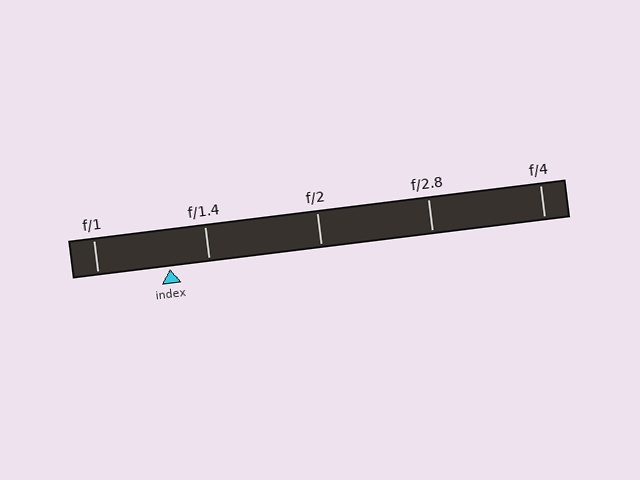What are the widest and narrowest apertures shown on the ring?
The widest aperture shown is f/1 and the narrowest is f/4.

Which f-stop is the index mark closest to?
The index mark is closest to f/1.4.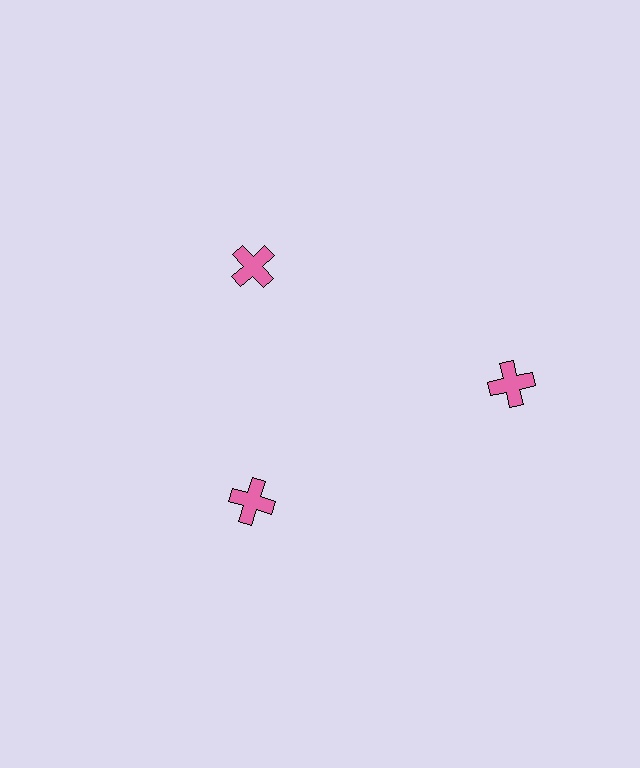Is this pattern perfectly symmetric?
No. The 3 pink crosses are arranged in a ring, but one element near the 3 o'clock position is pushed outward from the center, breaking the 3-fold rotational symmetry.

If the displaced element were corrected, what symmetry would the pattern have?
It would have 3-fold rotational symmetry — the pattern would map onto itself every 120 degrees.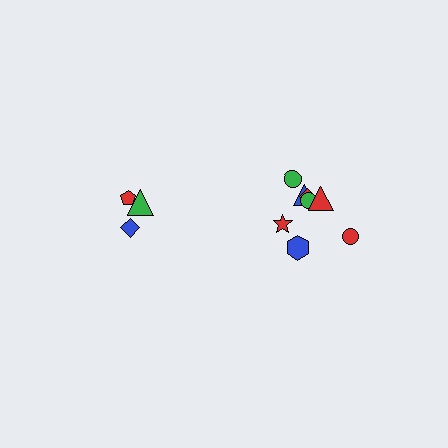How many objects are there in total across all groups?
There are 11 objects.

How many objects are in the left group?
There are 3 objects.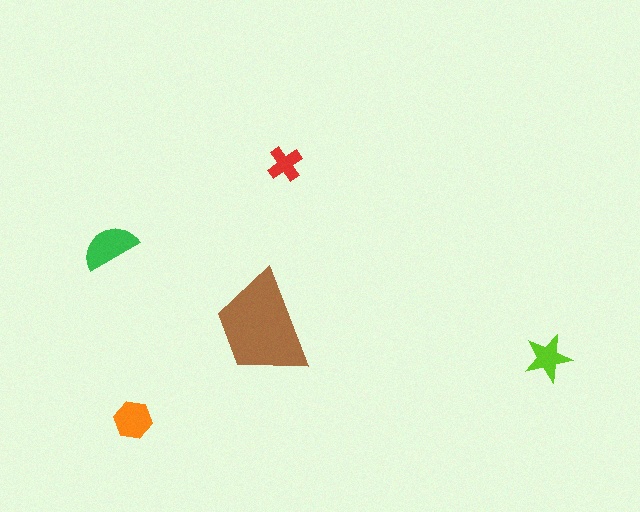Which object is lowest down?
The orange hexagon is bottommost.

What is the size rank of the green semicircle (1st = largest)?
2nd.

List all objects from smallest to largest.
The red cross, the lime star, the orange hexagon, the green semicircle, the brown trapezoid.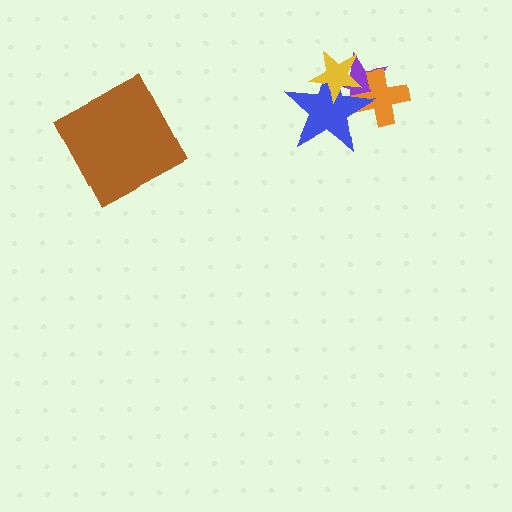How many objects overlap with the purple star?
3 objects overlap with the purple star.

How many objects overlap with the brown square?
0 objects overlap with the brown square.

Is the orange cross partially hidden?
Yes, it is partially covered by another shape.